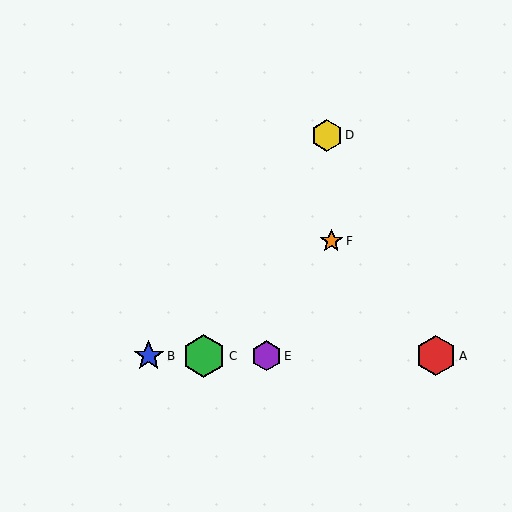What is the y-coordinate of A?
Object A is at y≈356.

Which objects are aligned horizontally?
Objects A, B, C, E are aligned horizontally.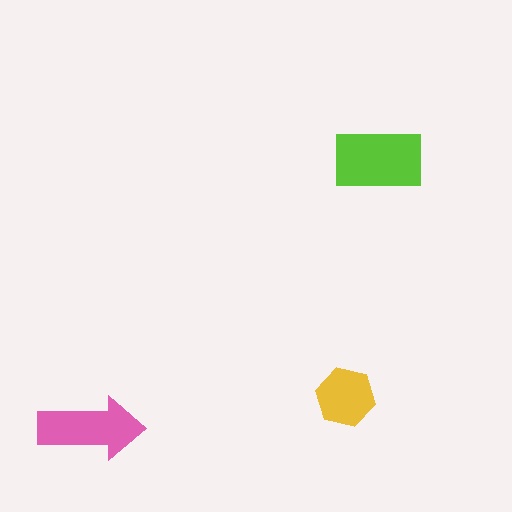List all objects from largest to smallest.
The lime rectangle, the pink arrow, the yellow hexagon.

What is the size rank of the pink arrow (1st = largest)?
2nd.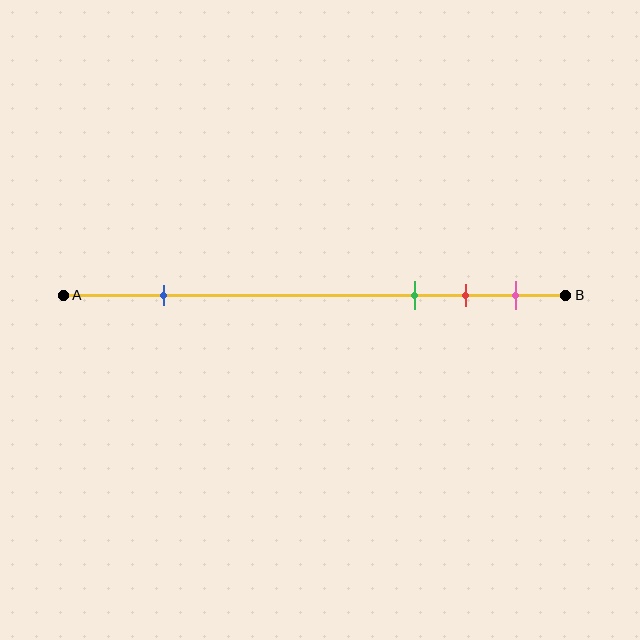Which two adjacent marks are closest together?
The red and pink marks are the closest adjacent pair.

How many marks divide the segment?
There are 4 marks dividing the segment.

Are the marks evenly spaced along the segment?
No, the marks are not evenly spaced.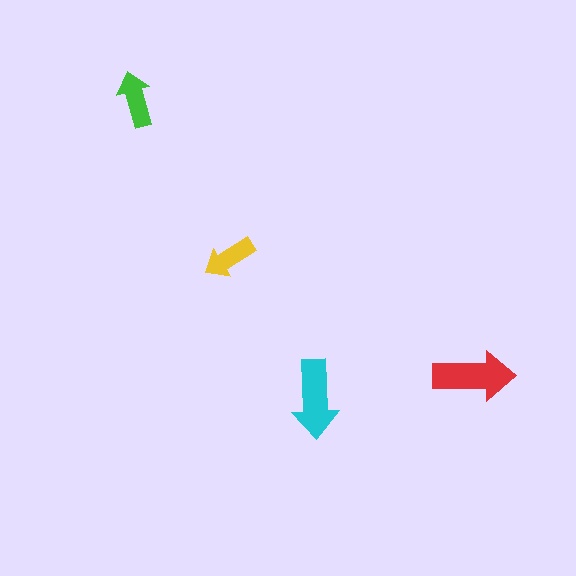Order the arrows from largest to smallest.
the red one, the cyan one, the green one, the yellow one.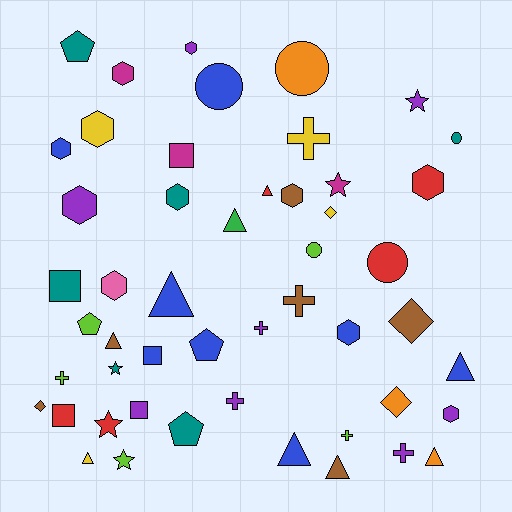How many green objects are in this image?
There is 1 green object.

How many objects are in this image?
There are 50 objects.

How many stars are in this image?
There are 5 stars.